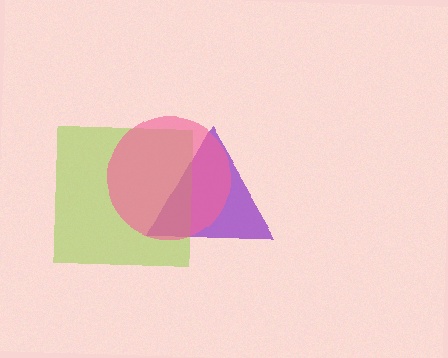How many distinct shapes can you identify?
There are 3 distinct shapes: a purple triangle, a lime square, a pink circle.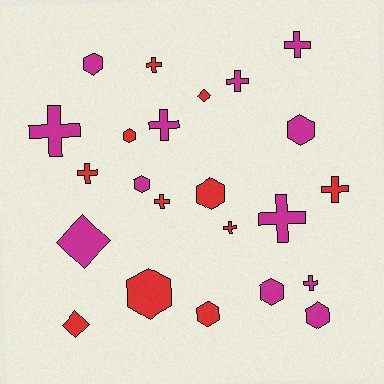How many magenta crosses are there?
There are 6 magenta crosses.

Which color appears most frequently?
Magenta, with 12 objects.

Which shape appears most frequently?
Cross, with 11 objects.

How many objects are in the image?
There are 23 objects.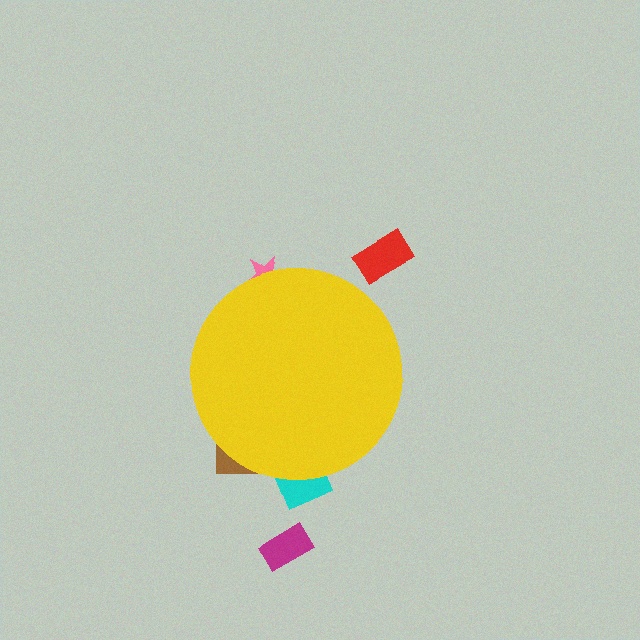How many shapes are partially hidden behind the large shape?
3 shapes are partially hidden.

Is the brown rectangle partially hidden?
Yes, the brown rectangle is partially hidden behind the yellow circle.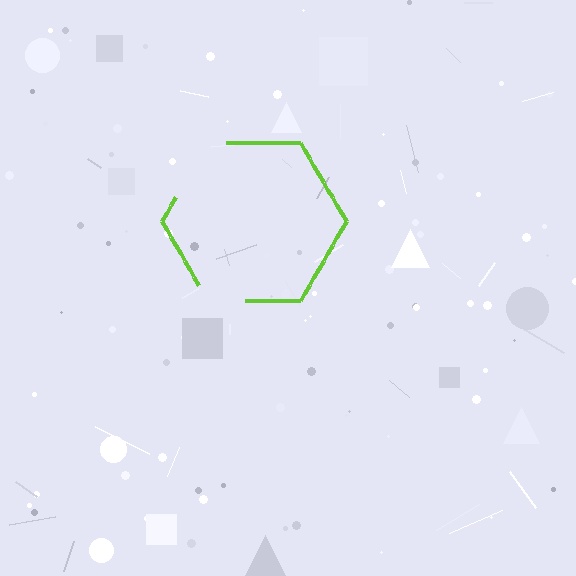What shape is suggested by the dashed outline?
The dashed outline suggests a hexagon.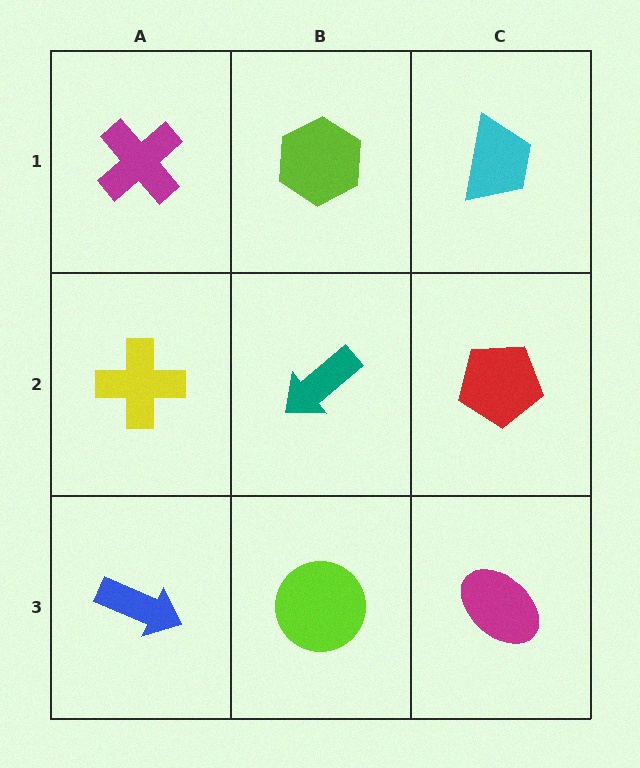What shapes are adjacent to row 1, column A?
A yellow cross (row 2, column A), a lime hexagon (row 1, column B).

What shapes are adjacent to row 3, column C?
A red pentagon (row 2, column C), a lime circle (row 3, column B).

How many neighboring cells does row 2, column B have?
4.